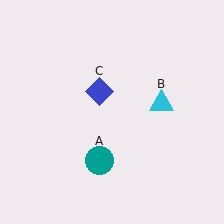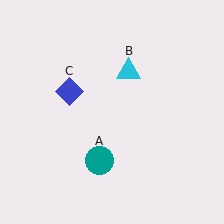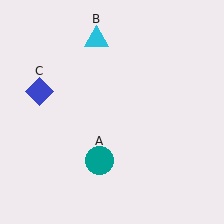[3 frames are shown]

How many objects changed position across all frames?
2 objects changed position: cyan triangle (object B), blue diamond (object C).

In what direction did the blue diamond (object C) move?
The blue diamond (object C) moved left.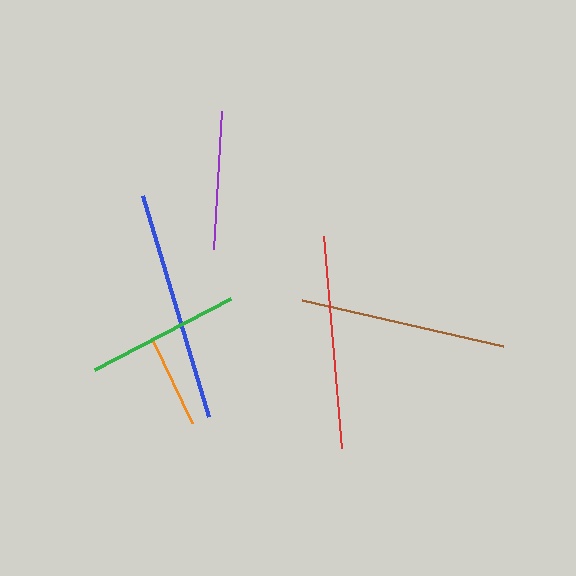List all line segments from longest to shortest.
From longest to shortest: blue, red, brown, green, purple, orange.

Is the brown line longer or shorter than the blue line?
The blue line is longer than the brown line.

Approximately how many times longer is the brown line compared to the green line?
The brown line is approximately 1.3 times the length of the green line.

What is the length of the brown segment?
The brown segment is approximately 206 pixels long.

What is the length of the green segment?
The green segment is approximately 153 pixels long.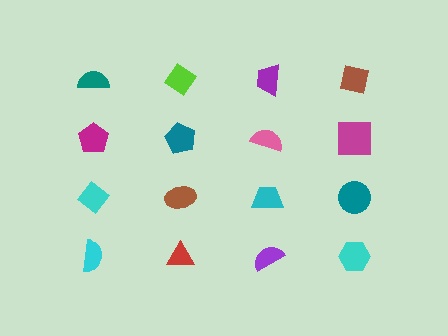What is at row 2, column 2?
A teal pentagon.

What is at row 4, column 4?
A cyan hexagon.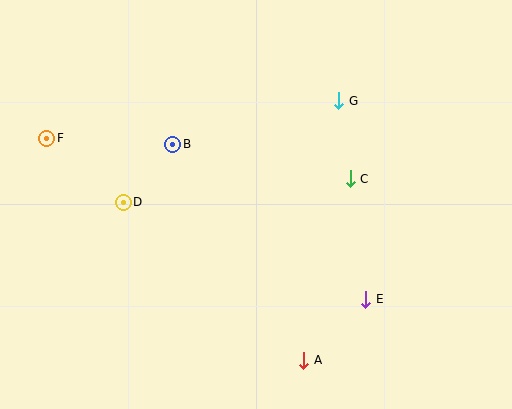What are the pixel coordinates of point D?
Point D is at (123, 202).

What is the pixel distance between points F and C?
The distance between F and C is 306 pixels.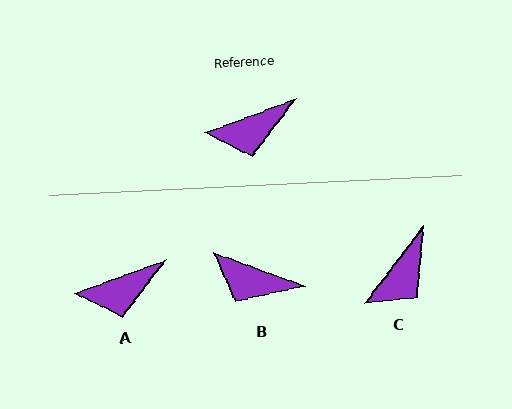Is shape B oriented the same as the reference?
No, it is off by about 41 degrees.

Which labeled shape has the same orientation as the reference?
A.